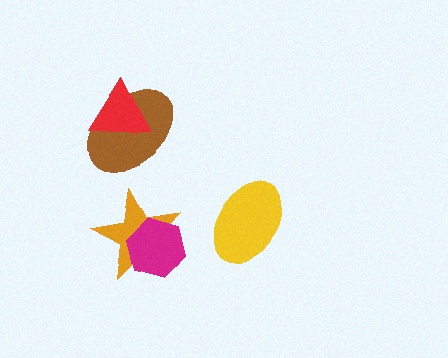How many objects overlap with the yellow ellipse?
0 objects overlap with the yellow ellipse.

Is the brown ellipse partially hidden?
Yes, it is partially covered by another shape.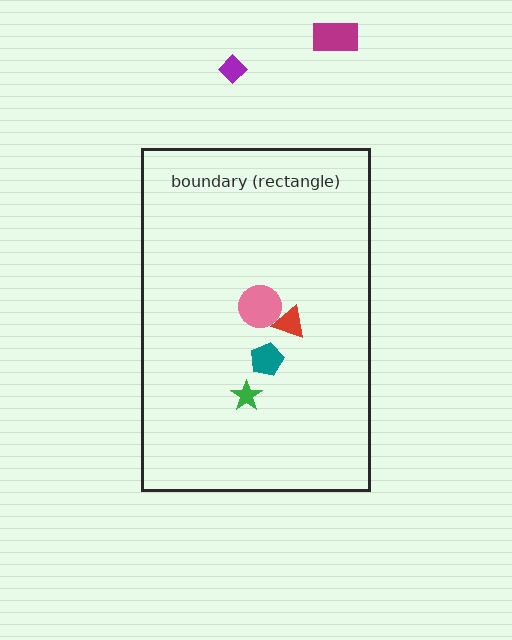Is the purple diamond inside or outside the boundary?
Outside.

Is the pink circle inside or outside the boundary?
Inside.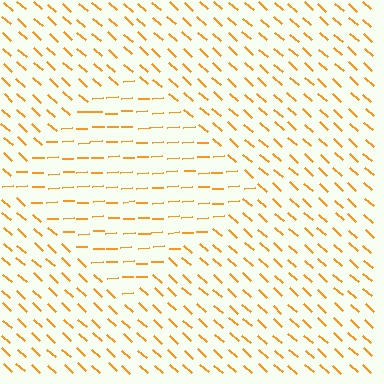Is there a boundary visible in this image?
Yes, there is a texture boundary formed by a change in line orientation.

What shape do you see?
I see a diamond.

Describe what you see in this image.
The image is filled with small orange line segments. A diamond region in the image has lines oriented differently from the surrounding lines, creating a visible texture boundary.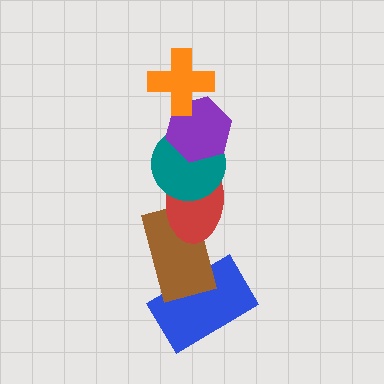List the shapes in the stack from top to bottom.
From top to bottom: the orange cross, the purple hexagon, the teal circle, the red ellipse, the brown rectangle, the blue rectangle.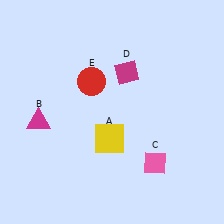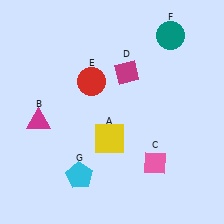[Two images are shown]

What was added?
A teal circle (F), a cyan pentagon (G) were added in Image 2.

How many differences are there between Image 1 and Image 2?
There are 2 differences between the two images.